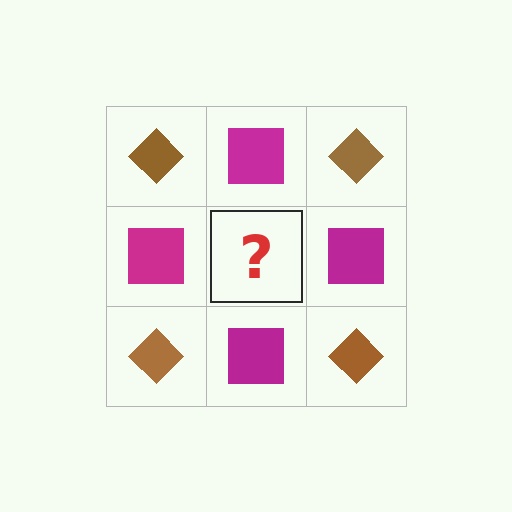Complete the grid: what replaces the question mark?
The question mark should be replaced with a brown diamond.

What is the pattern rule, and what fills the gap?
The rule is that it alternates brown diamond and magenta square in a checkerboard pattern. The gap should be filled with a brown diamond.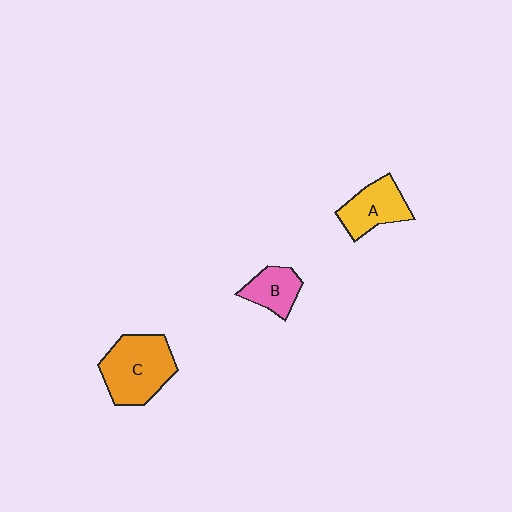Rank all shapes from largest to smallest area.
From largest to smallest: C (orange), A (yellow), B (pink).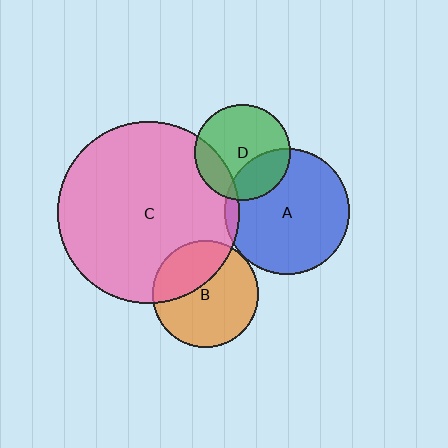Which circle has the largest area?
Circle C (pink).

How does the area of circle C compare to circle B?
Approximately 2.9 times.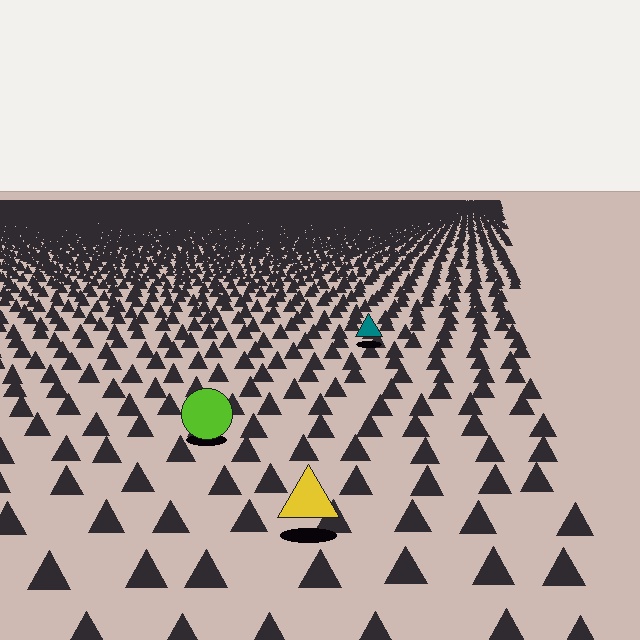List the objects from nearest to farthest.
From nearest to farthest: the yellow triangle, the lime circle, the teal triangle.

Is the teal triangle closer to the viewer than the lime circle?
No. The lime circle is closer — you can tell from the texture gradient: the ground texture is coarser near it.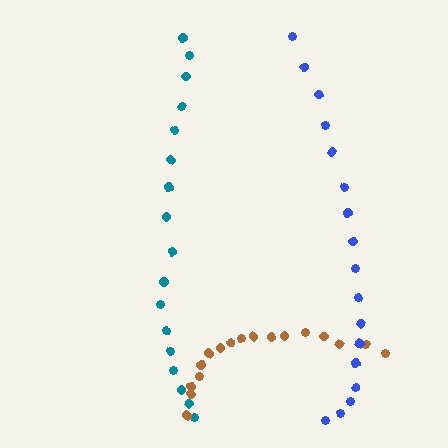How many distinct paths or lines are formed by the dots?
There are 3 distinct paths.